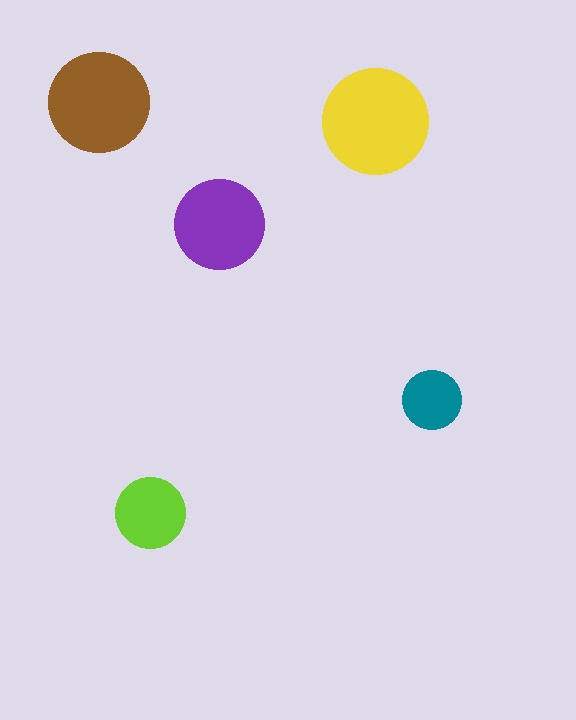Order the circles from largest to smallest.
the yellow one, the brown one, the purple one, the lime one, the teal one.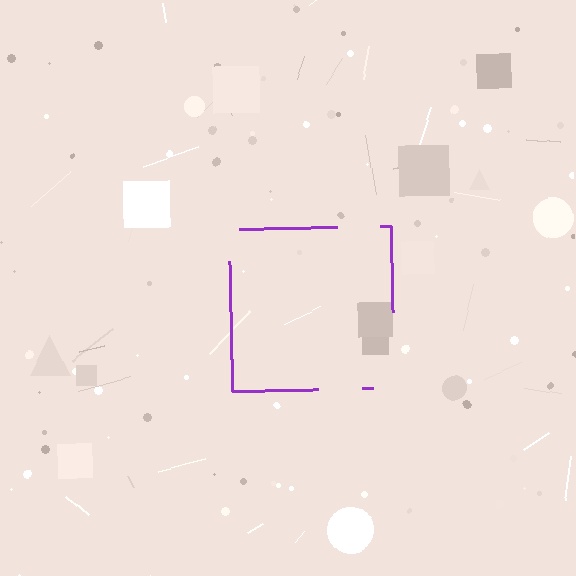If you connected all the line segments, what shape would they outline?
They would outline a square.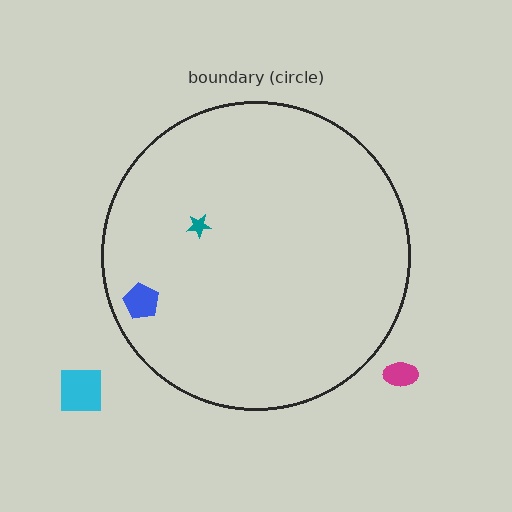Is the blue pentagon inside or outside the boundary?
Inside.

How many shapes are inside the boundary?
2 inside, 2 outside.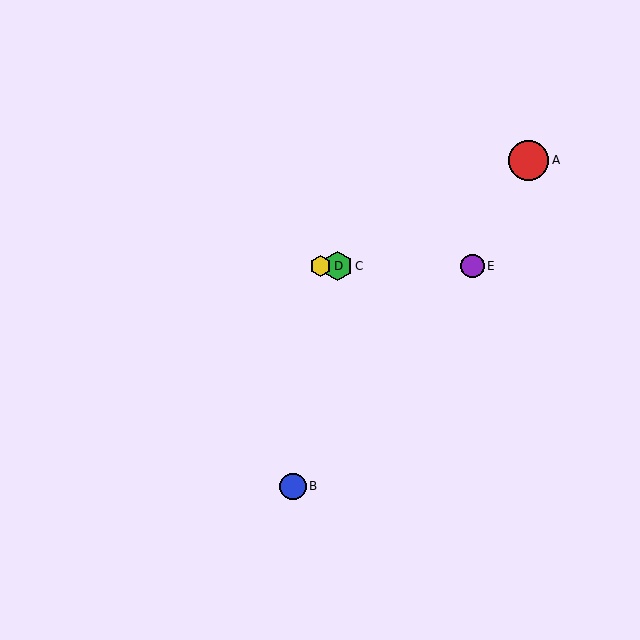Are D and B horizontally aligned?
No, D is at y≈266 and B is at y≈486.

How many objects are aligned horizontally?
3 objects (C, D, E) are aligned horizontally.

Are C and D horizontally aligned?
Yes, both are at y≈266.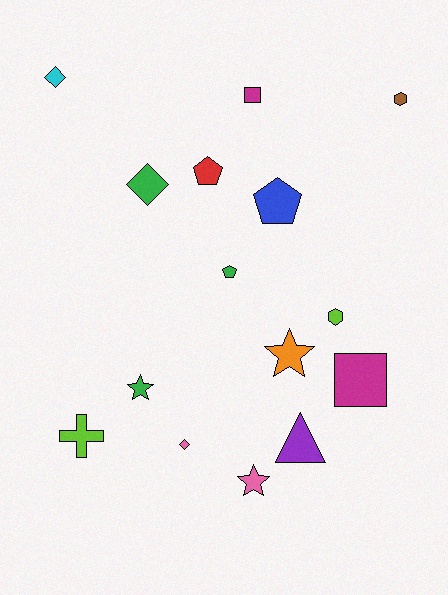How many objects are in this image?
There are 15 objects.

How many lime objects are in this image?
There are 2 lime objects.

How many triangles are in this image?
There is 1 triangle.